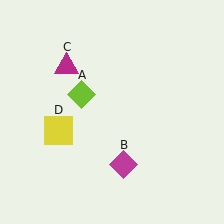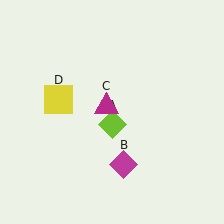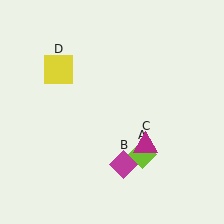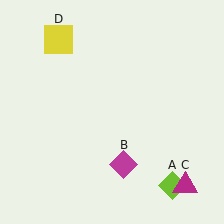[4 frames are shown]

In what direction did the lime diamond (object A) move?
The lime diamond (object A) moved down and to the right.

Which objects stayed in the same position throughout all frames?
Magenta diamond (object B) remained stationary.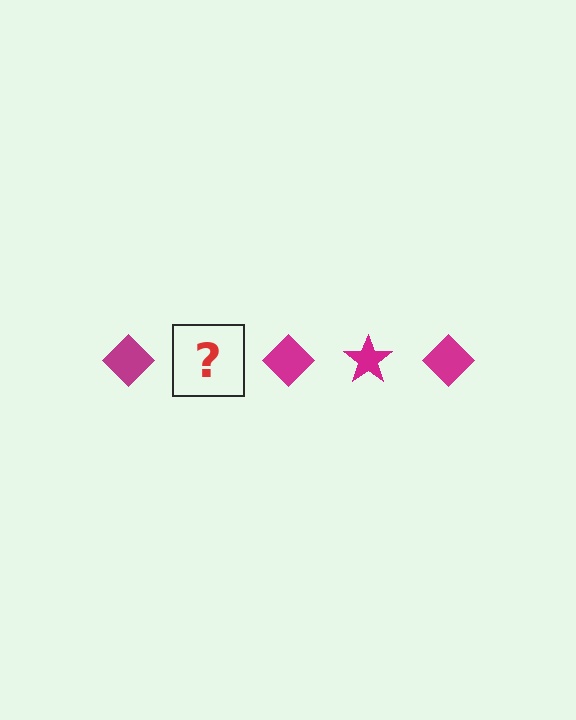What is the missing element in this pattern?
The missing element is a magenta star.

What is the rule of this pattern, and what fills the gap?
The rule is that the pattern cycles through diamond, star shapes in magenta. The gap should be filled with a magenta star.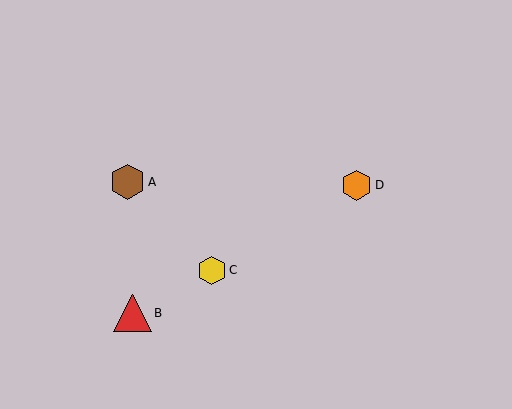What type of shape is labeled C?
Shape C is a yellow hexagon.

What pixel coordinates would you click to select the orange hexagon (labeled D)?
Click at (356, 185) to select the orange hexagon D.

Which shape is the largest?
The red triangle (labeled B) is the largest.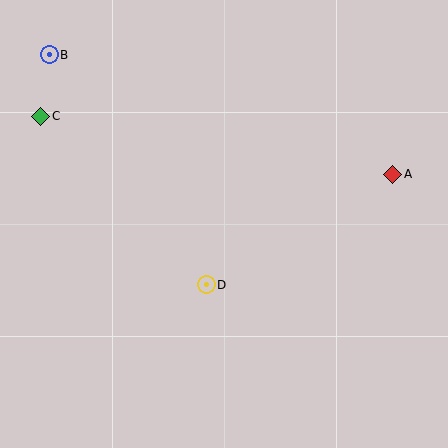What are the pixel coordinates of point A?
Point A is at (393, 174).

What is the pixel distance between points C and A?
The distance between C and A is 357 pixels.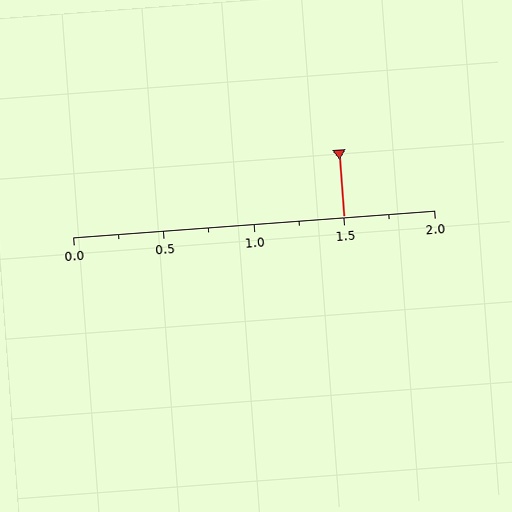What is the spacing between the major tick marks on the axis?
The major ticks are spaced 0.5 apart.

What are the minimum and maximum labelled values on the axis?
The axis runs from 0.0 to 2.0.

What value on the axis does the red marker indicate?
The marker indicates approximately 1.5.